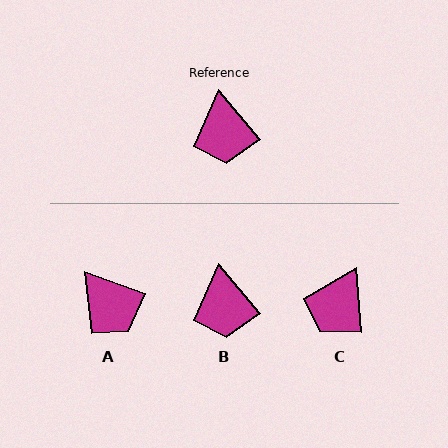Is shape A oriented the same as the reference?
No, it is off by about 30 degrees.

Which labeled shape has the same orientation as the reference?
B.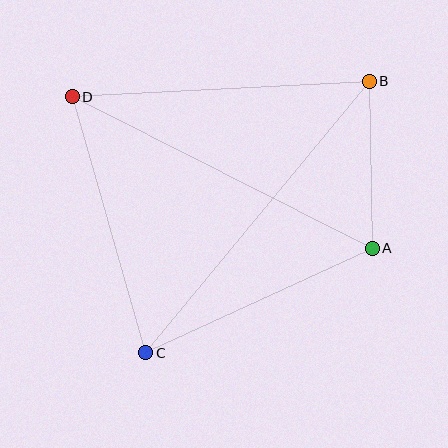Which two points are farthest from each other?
Points B and C are farthest from each other.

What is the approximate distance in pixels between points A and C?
The distance between A and C is approximately 249 pixels.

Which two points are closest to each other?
Points A and B are closest to each other.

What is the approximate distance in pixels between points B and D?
The distance between B and D is approximately 297 pixels.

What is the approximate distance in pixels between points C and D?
The distance between C and D is approximately 266 pixels.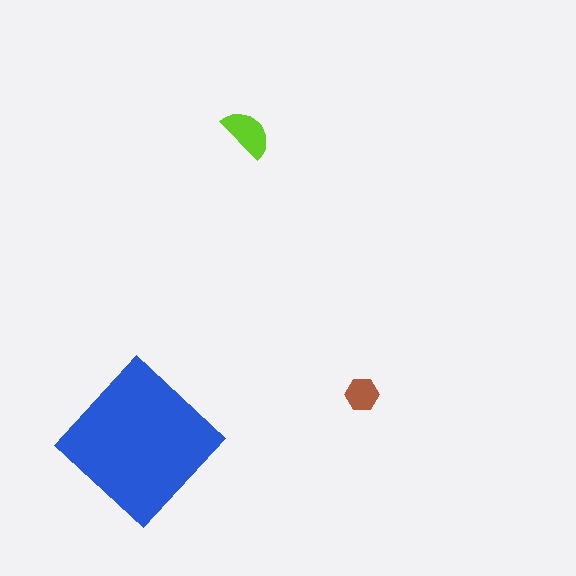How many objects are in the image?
There are 3 objects in the image.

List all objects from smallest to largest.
The brown hexagon, the lime semicircle, the blue diamond.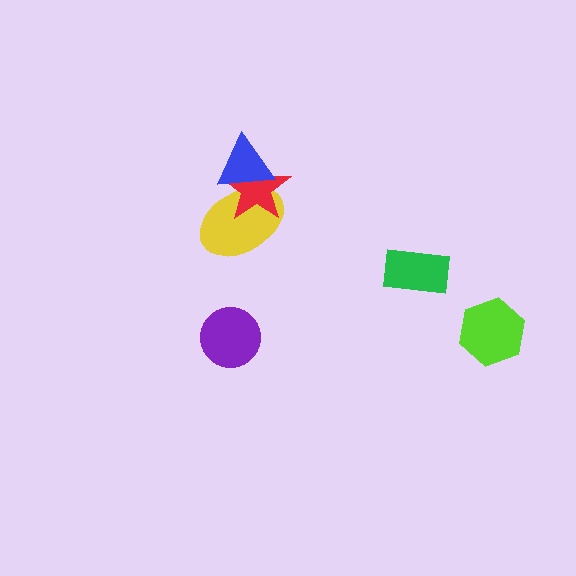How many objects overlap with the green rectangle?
0 objects overlap with the green rectangle.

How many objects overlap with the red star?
2 objects overlap with the red star.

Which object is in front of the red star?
The blue triangle is in front of the red star.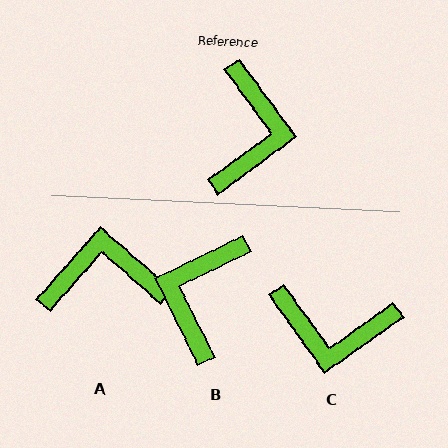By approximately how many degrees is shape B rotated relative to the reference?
Approximately 170 degrees counter-clockwise.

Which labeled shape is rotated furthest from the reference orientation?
B, about 170 degrees away.